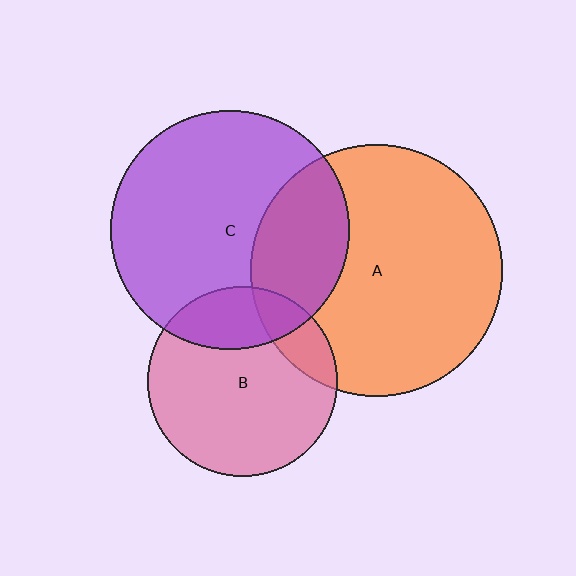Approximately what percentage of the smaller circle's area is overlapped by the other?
Approximately 30%.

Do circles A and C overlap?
Yes.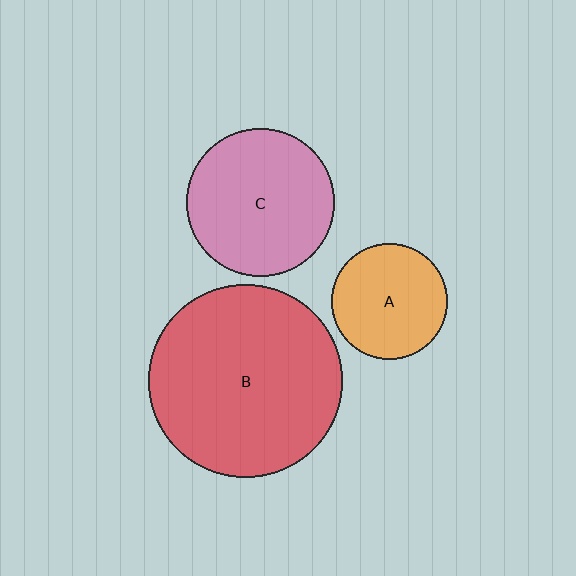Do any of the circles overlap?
No, none of the circles overlap.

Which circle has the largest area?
Circle B (red).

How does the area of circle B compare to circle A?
Approximately 2.8 times.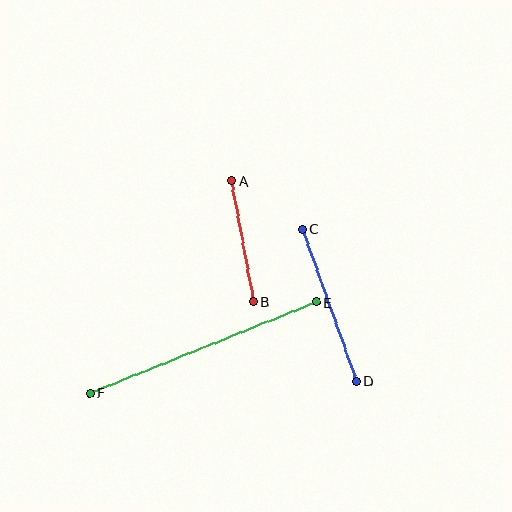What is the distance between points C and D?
The distance is approximately 162 pixels.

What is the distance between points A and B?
The distance is approximately 123 pixels.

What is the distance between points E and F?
The distance is approximately 244 pixels.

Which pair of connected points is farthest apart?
Points E and F are farthest apart.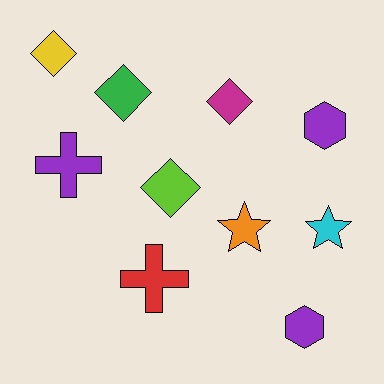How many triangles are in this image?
There are no triangles.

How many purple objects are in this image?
There are 3 purple objects.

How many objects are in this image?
There are 10 objects.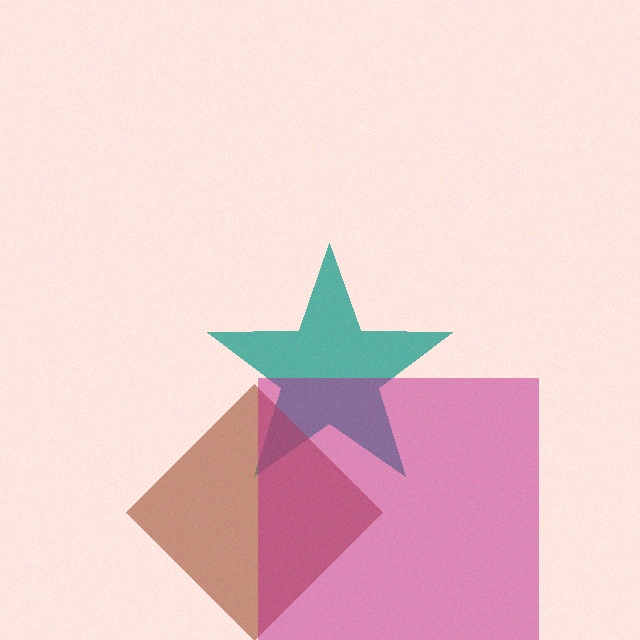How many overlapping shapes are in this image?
There are 3 overlapping shapes in the image.